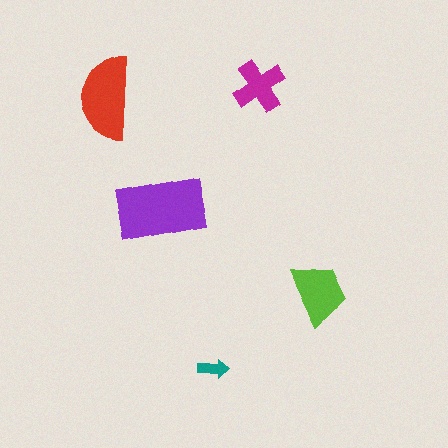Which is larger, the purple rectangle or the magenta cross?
The purple rectangle.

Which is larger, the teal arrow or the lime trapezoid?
The lime trapezoid.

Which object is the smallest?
The teal arrow.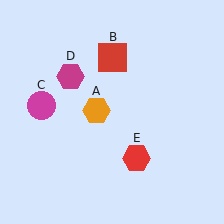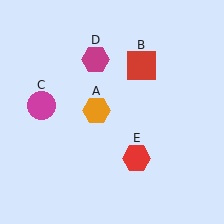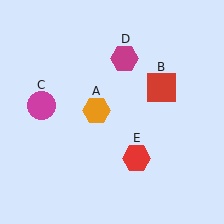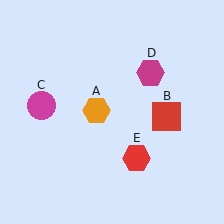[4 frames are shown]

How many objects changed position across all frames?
2 objects changed position: red square (object B), magenta hexagon (object D).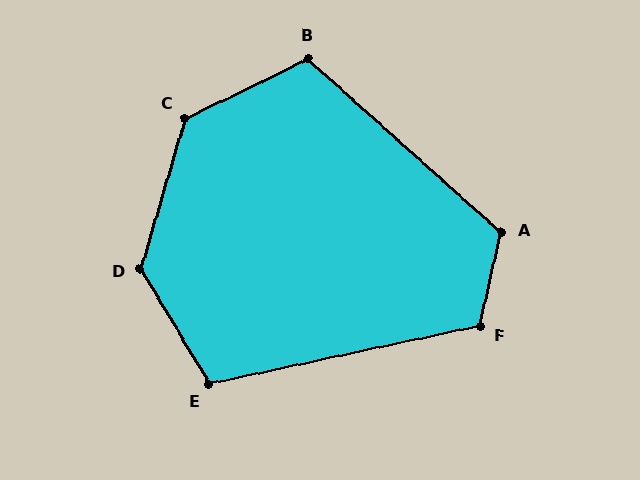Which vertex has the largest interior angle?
D, at approximately 133 degrees.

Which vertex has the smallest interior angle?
E, at approximately 109 degrees.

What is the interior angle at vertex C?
Approximately 132 degrees (obtuse).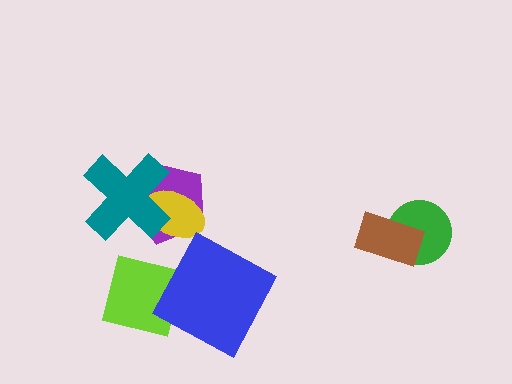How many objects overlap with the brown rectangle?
1 object overlaps with the brown rectangle.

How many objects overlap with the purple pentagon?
2 objects overlap with the purple pentagon.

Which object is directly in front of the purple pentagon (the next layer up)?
The yellow ellipse is directly in front of the purple pentagon.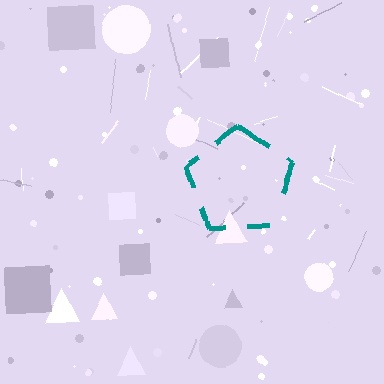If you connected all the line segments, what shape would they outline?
They would outline a pentagon.